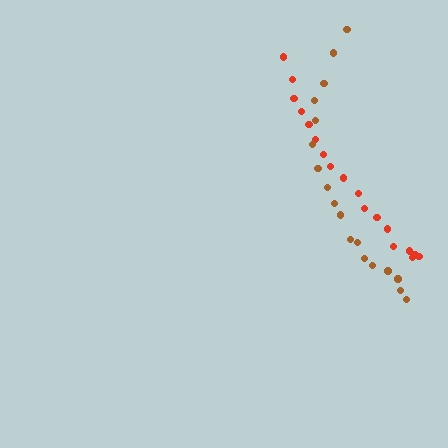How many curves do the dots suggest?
There are 2 distinct paths.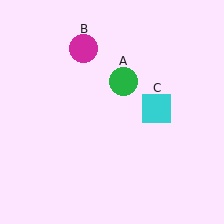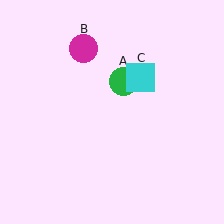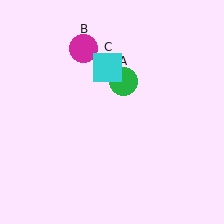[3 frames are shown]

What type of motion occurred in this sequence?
The cyan square (object C) rotated counterclockwise around the center of the scene.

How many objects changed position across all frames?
1 object changed position: cyan square (object C).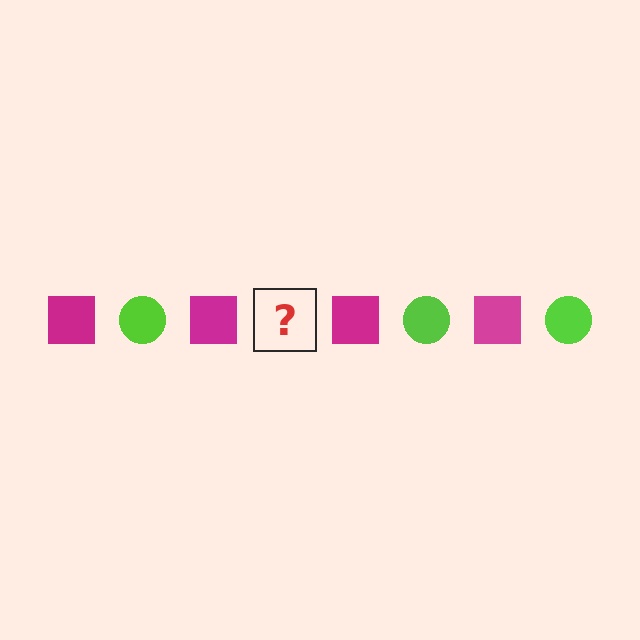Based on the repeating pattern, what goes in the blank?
The blank should be a lime circle.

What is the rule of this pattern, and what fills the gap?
The rule is that the pattern alternates between magenta square and lime circle. The gap should be filled with a lime circle.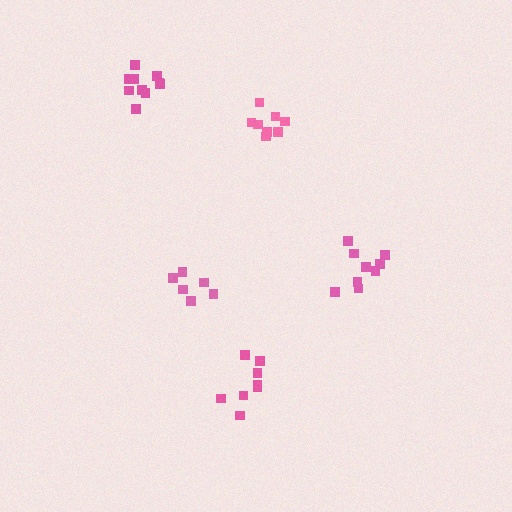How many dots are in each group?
Group 1: 6 dots, Group 2: 9 dots, Group 3: 10 dots, Group 4: 8 dots, Group 5: 8 dots (41 total).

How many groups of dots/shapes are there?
There are 5 groups.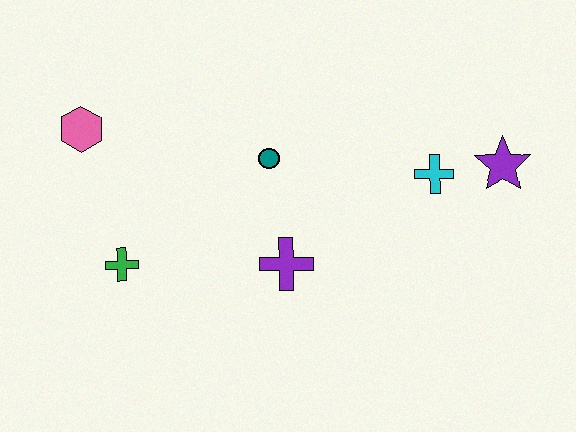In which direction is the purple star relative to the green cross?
The purple star is to the right of the green cross.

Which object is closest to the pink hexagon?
The green cross is closest to the pink hexagon.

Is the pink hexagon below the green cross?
No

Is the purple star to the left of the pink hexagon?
No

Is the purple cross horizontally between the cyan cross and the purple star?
No